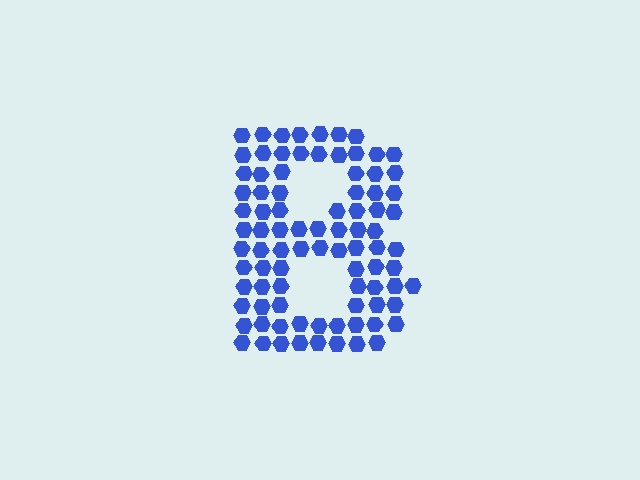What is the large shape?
The large shape is the letter B.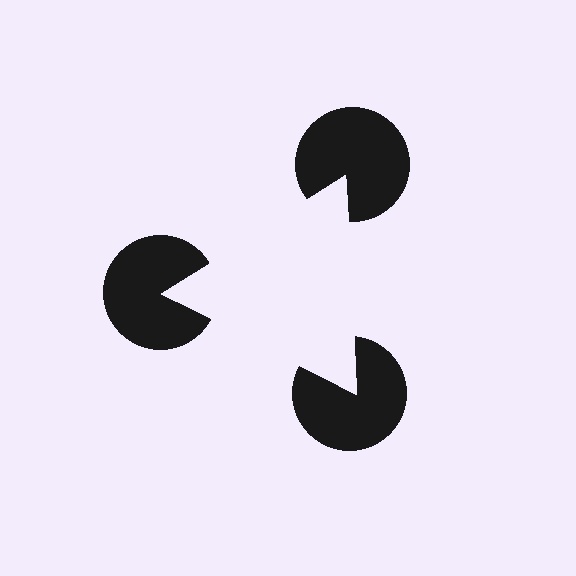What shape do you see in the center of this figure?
An illusory triangle — its edges are inferred from the aligned wedge cuts in the pac-man discs, not physically drawn.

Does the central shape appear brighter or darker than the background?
It typically appears slightly brighter than the background, even though no actual brightness change is drawn.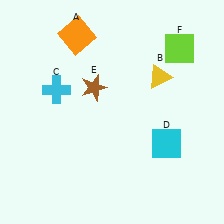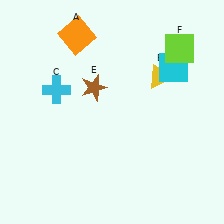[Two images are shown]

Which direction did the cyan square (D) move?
The cyan square (D) moved up.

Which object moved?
The cyan square (D) moved up.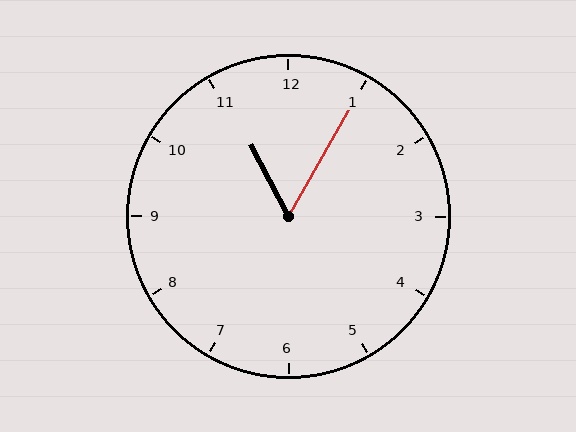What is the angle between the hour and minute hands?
Approximately 58 degrees.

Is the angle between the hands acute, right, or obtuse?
It is acute.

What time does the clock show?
11:05.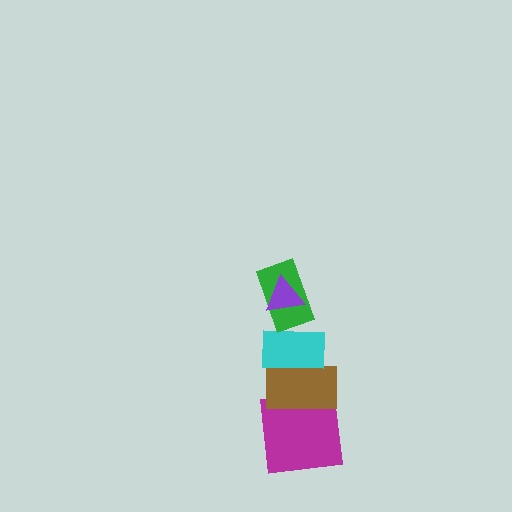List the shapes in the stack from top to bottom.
From top to bottom: the purple triangle, the green rectangle, the cyan rectangle, the brown rectangle, the magenta square.